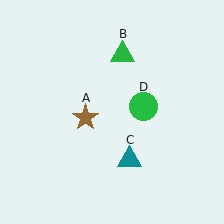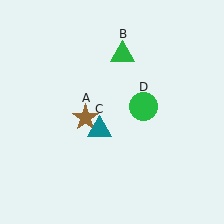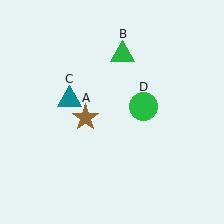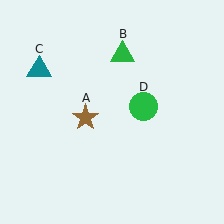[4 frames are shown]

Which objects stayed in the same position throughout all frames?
Brown star (object A) and green triangle (object B) and green circle (object D) remained stationary.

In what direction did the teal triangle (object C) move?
The teal triangle (object C) moved up and to the left.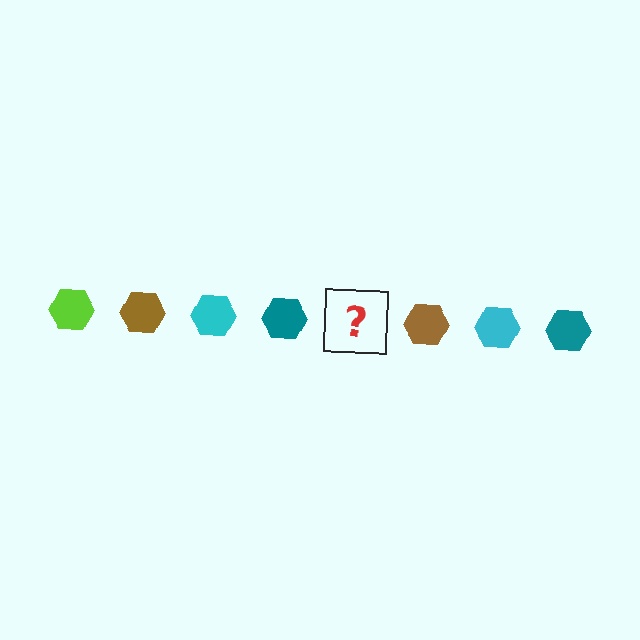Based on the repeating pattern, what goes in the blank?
The blank should be a lime hexagon.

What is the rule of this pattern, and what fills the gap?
The rule is that the pattern cycles through lime, brown, cyan, teal hexagons. The gap should be filled with a lime hexagon.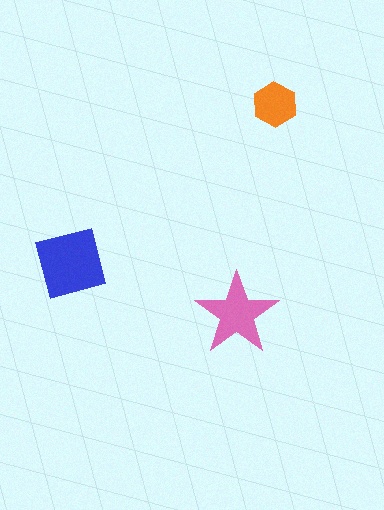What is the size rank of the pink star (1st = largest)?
2nd.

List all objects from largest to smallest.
The blue square, the pink star, the orange hexagon.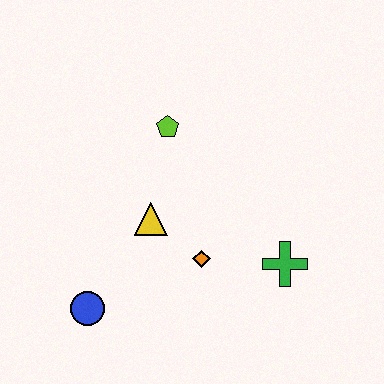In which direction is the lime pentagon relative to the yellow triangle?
The lime pentagon is above the yellow triangle.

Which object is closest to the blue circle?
The yellow triangle is closest to the blue circle.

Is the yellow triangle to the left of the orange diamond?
Yes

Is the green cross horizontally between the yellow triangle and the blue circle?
No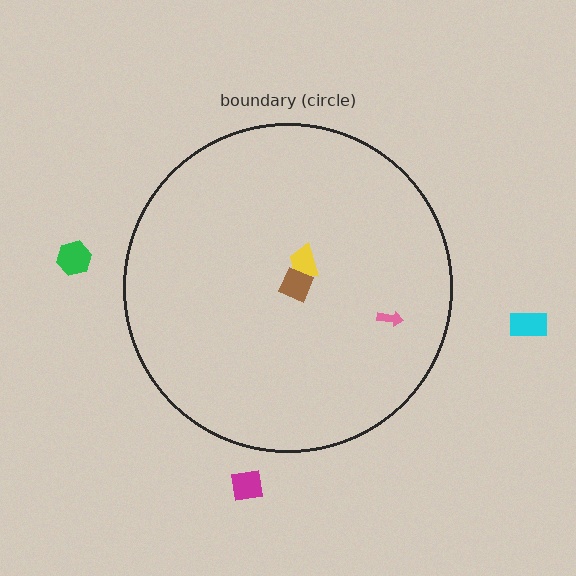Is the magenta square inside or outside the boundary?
Outside.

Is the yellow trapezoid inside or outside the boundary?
Inside.